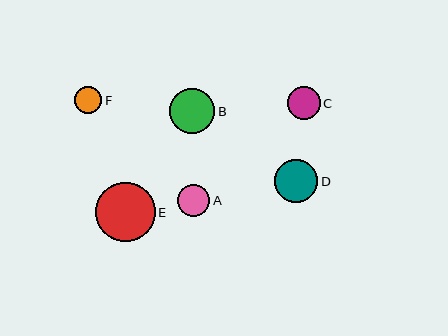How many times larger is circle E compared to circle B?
Circle E is approximately 1.3 times the size of circle B.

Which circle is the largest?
Circle E is the largest with a size of approximately 60 pixels.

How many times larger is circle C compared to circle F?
Circle C is approximately 1.2 times the size of circle F.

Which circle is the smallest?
Circle F is the smallest with a size of approximately 27 pixels.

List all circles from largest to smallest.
From largest to smallest: E, B, D, A, C, F.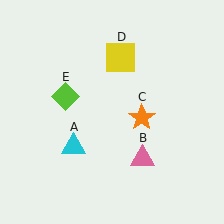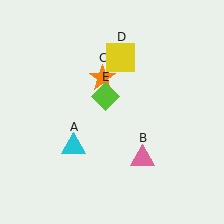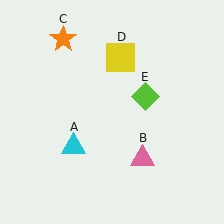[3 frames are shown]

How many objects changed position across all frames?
2 objects changed position: orange star (object C), lime diamond (object E).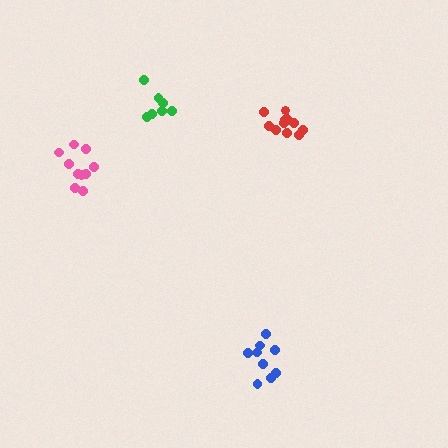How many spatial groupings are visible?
There are 4 spatial groupings.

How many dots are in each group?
Group 1: 10 dots, Group 2: 7 dots, Group 3: 11 dots, Group 4: 9 dots (37 total).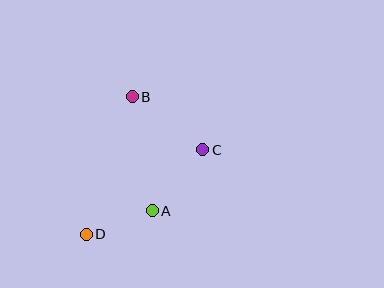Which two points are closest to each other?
Points A and D are closest to each other.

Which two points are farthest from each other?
Points B and D are farthest from each other.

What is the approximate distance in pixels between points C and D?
The distance between C and D is approximately 143 pixels.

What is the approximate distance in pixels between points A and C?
The distance between A and C is approximately 79 pixels.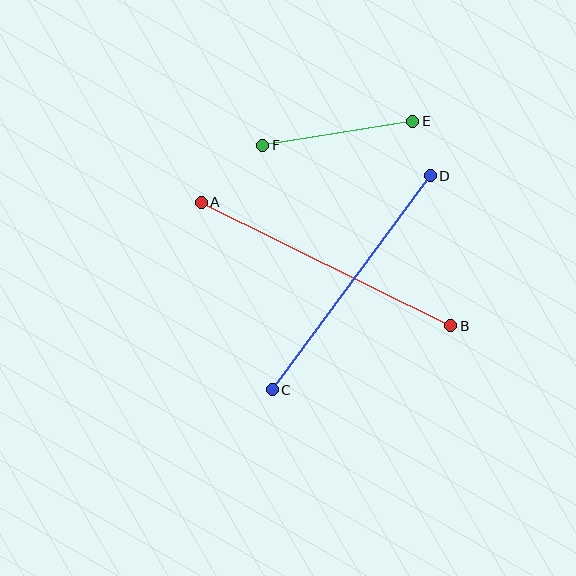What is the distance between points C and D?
The distance is approximately 266 pixels.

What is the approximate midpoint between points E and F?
The midpoint is at approximately (338, 133) pixels.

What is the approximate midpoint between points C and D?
The midpoint is at approximately (351, 283) pixels.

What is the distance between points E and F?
The distance is approximately 152 pixels.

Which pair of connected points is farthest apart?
Points A and B are farthest apart.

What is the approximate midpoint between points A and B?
The midpoint is at approximately (326, 264) pixels.